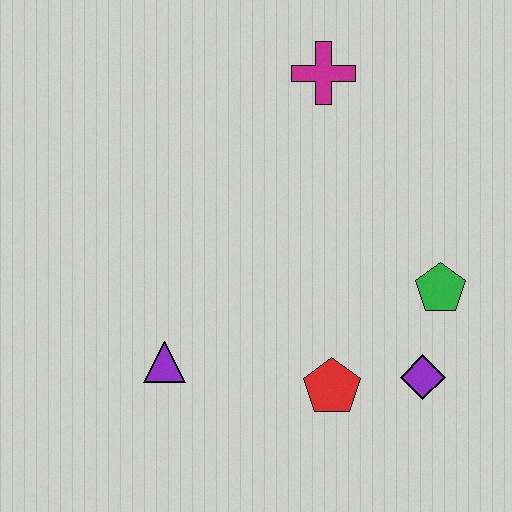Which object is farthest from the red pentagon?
The magenta cross is farthest from the red pentagon.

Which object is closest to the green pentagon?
The purple diamond is closest to the green pentagon.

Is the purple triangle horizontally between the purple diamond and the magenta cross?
No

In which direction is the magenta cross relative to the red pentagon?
The magenta cross is above the red pentagon.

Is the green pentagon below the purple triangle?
No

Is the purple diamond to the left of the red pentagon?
No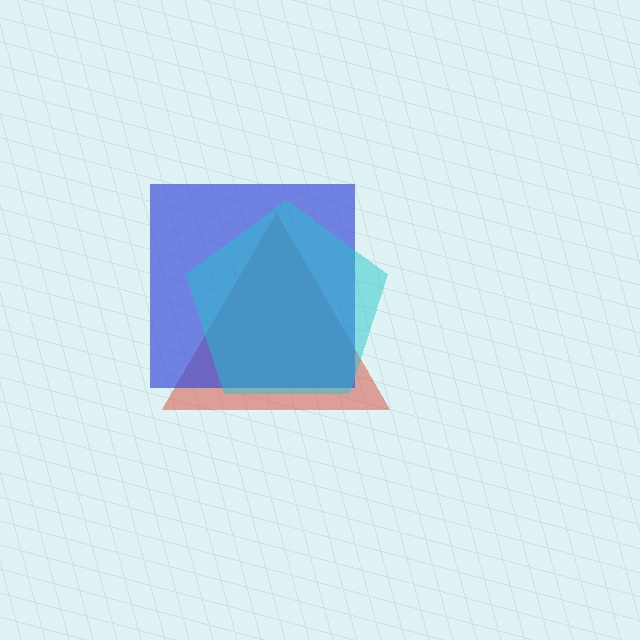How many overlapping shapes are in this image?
There are 3 overlapping shapes in the image.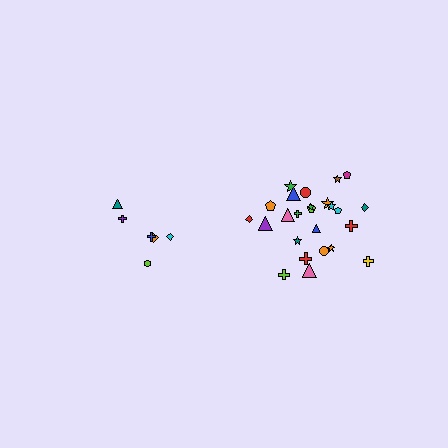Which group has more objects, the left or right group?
The right group.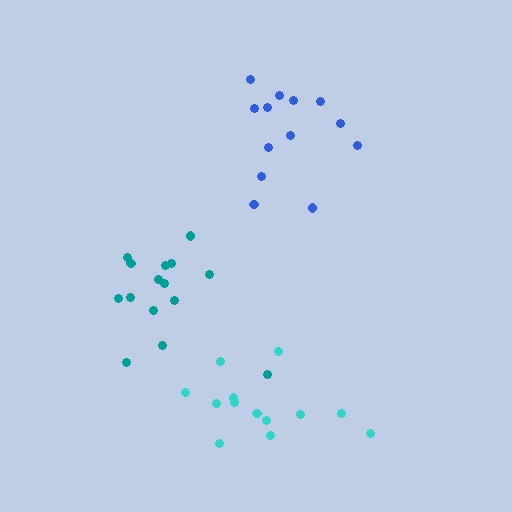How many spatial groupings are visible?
There are 3 spatial groupings.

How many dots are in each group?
Group 1: 15 dots, Group 2: 13 dots, Group 3: 13 dots (41 total).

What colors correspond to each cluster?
The clusters are colored: teal, cyan, blue.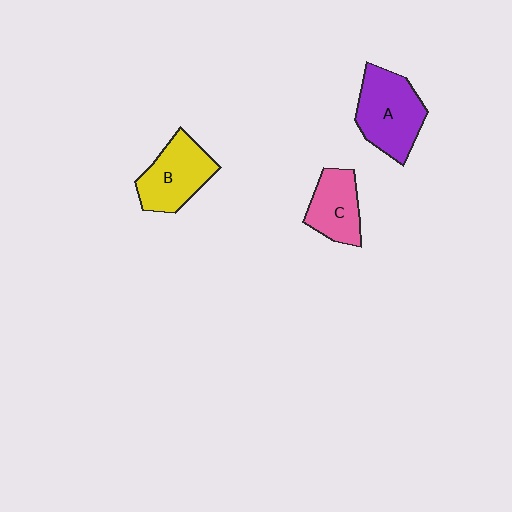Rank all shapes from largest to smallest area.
From largest to smallest: A (purple), B (yellow), C (pink).